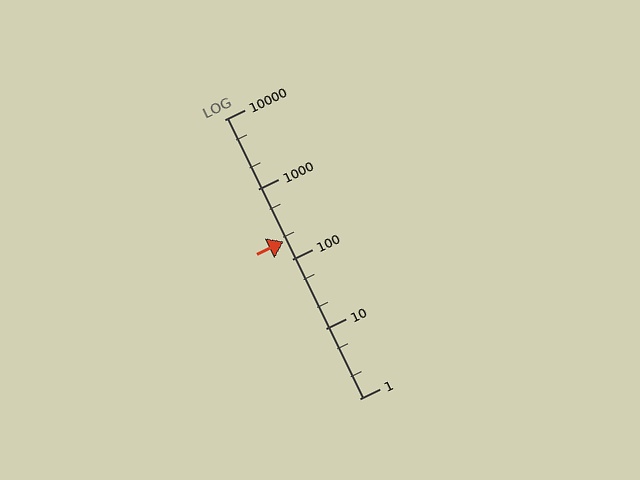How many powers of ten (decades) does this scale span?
The scale spans 4 decades, from 1 to 10000.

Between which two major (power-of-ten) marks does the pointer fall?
The pointer is between 100 and 1000.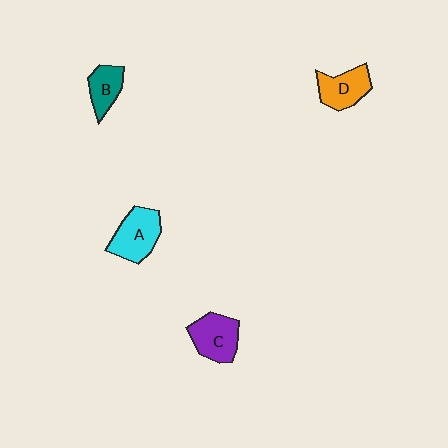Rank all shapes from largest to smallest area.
From largest to smallest: A (cyan), C (purple), D (orange), B (teal).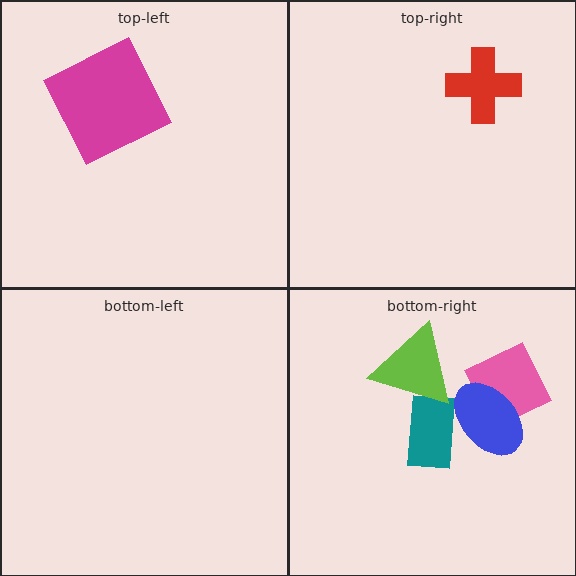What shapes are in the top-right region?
The red cross.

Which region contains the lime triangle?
The bottom-right region.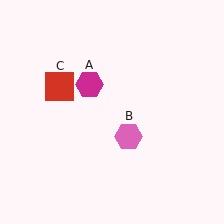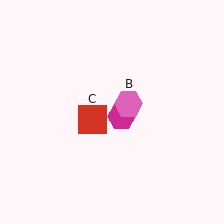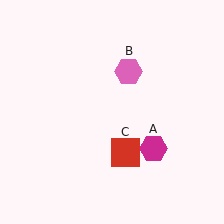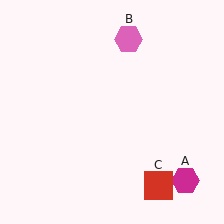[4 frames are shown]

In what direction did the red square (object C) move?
The red square (object C) moved down and to the right.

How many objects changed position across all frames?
3 objects changed position: magenta hexagon (object A), pink hexagon (object B), red square (object C).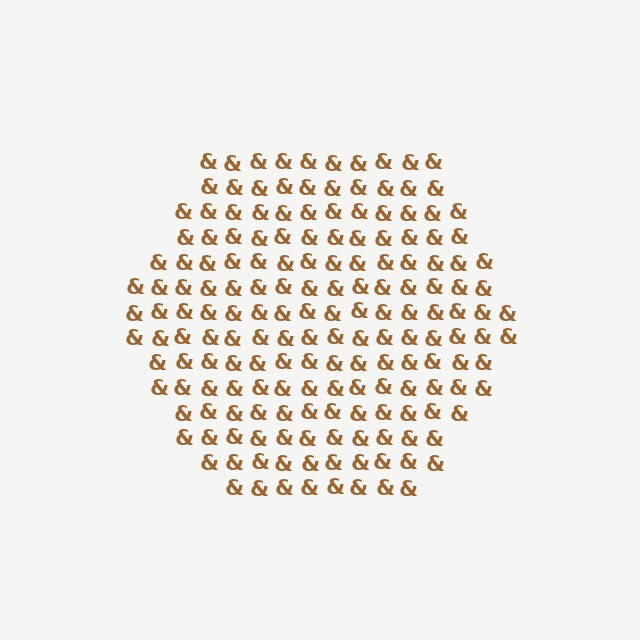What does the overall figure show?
The overall figure shows a hexagon.